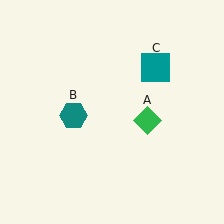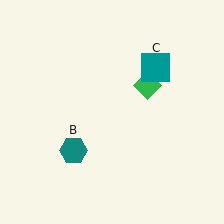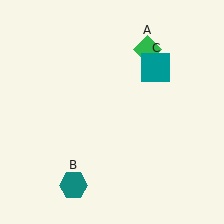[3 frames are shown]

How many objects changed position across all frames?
2 objects changed position: green diamond (object A), teal hexagon (object B).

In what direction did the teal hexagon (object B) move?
The teal hexagon (object B) moved down.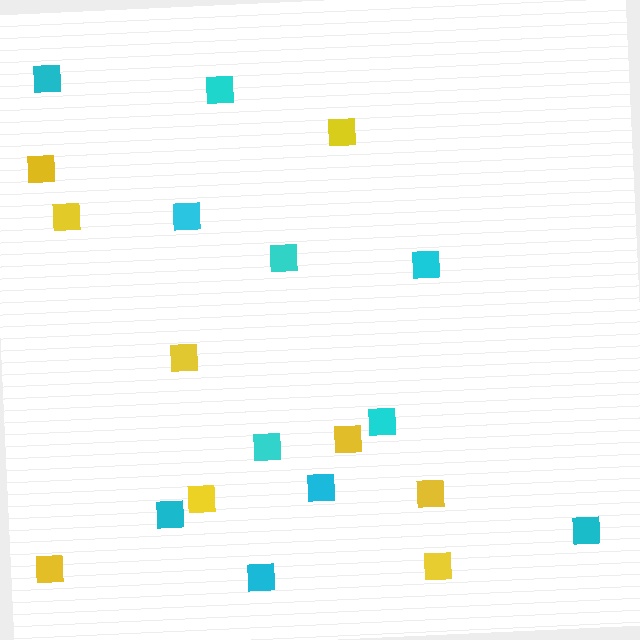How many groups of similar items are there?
There are 2 groups: one group of cyan squares (11) and one group of yellow squares (9).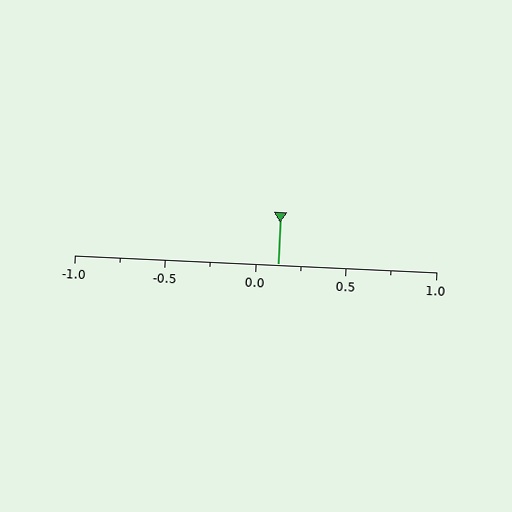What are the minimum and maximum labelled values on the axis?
The axis runs from -1.0 to 1.0.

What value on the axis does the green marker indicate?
The marker indicates approximately 0.12.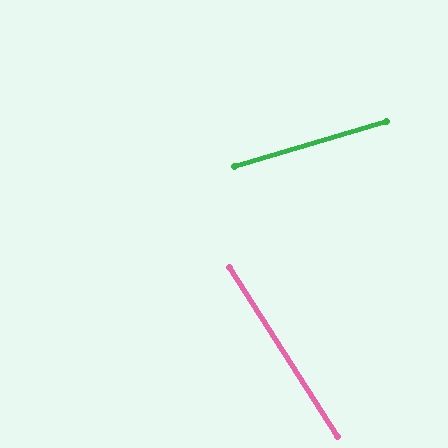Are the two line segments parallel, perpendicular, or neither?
Neither parallel nor perpendicular — they differ by about 74°.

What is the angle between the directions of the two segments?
Approximately 74 degrees.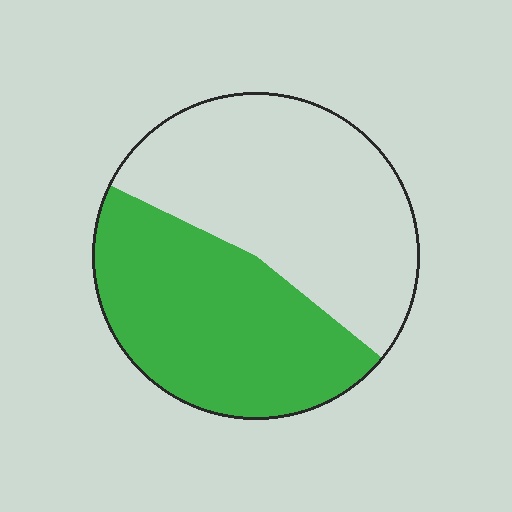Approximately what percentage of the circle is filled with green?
Approximately 45%.